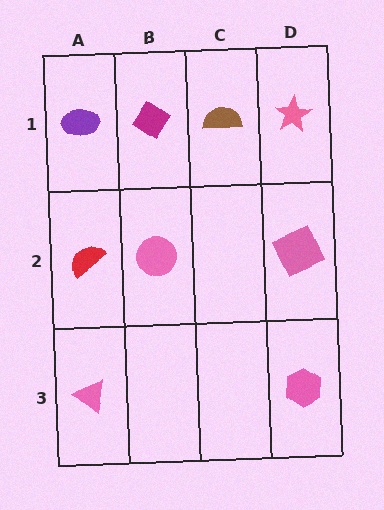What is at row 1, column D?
A pink star.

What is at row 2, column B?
A pink circle.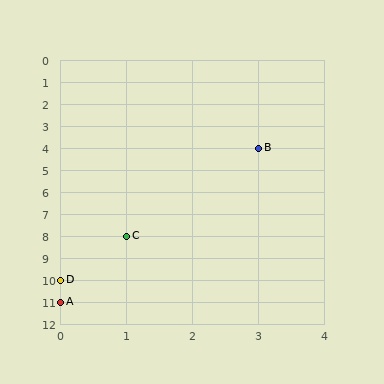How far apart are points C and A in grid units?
Points C and A are 1 column and 3 rows apart (about 3.2 grid units diagonally).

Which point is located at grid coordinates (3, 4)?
Point B is at (3, 4).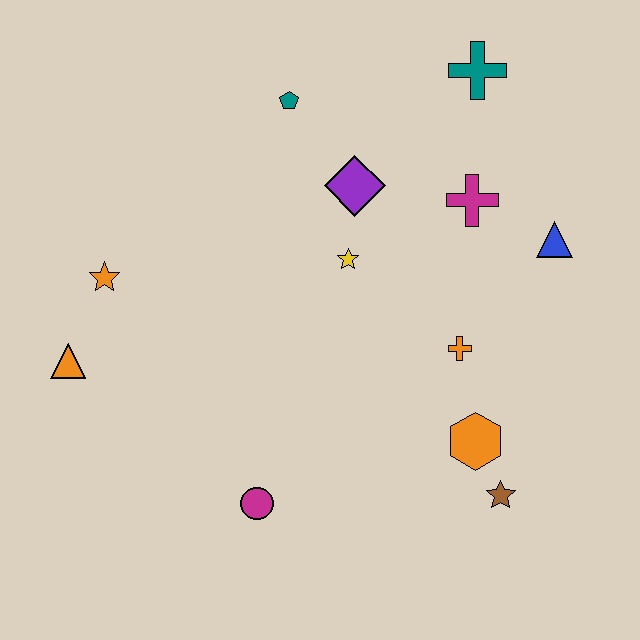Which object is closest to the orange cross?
The orange hexagon is closest to the orange cross.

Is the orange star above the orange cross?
Yes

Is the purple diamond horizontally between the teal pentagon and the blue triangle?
Yes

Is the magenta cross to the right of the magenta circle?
Yes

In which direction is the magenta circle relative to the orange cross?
The magenta circle is to the left of the orange cross.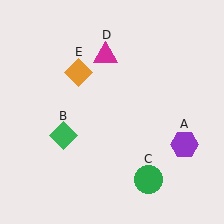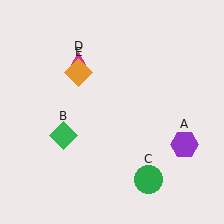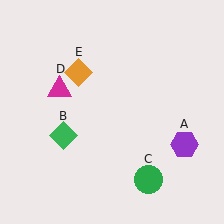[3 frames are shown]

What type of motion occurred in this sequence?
The magenta triangle (object D) rotated counterclockwise around the center of the scene.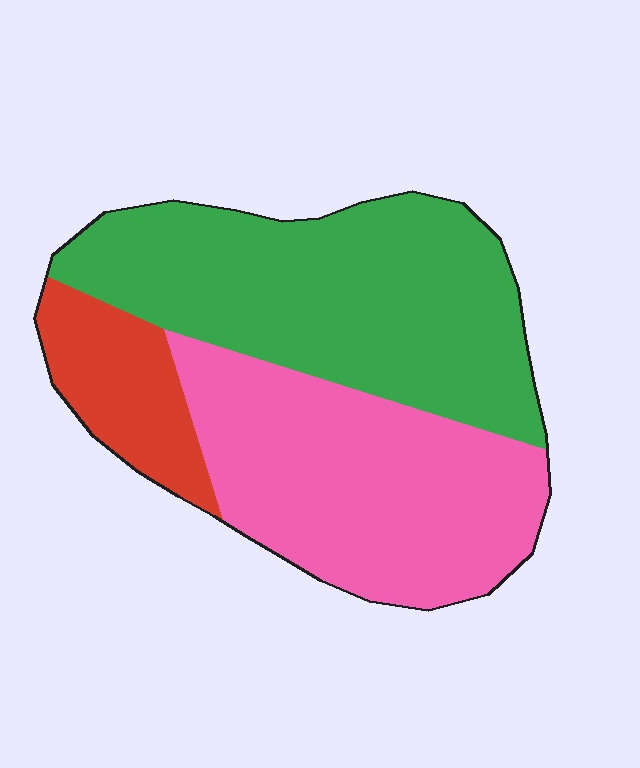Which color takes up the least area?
Red, at roughly 15%.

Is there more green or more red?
Green.